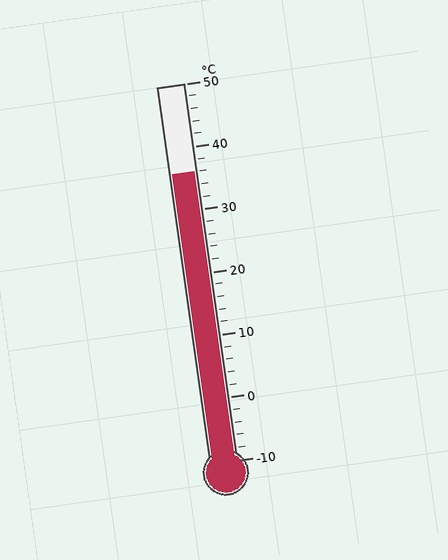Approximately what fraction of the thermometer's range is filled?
The thermometer is filled to approximately 75% of its range.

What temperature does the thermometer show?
The thermometer shows approximately 36°C.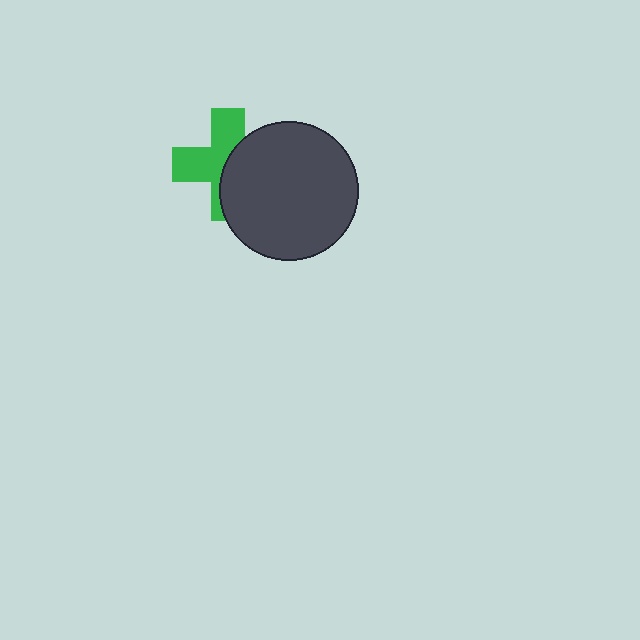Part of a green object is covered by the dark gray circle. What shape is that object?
It is a cross.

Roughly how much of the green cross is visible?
About half of it is visible (roughly 54%).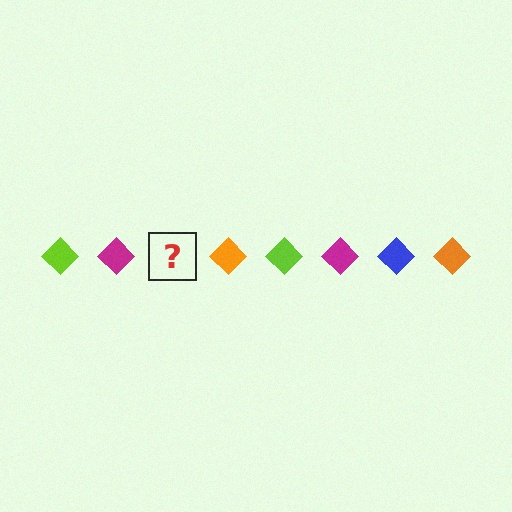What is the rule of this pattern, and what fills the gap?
The rule is that the pattern cycles through lime, magenta, blue, orange diamonds. The gap should be filled with a blue diamond.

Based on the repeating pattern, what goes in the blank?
The blank should be a blue diamond.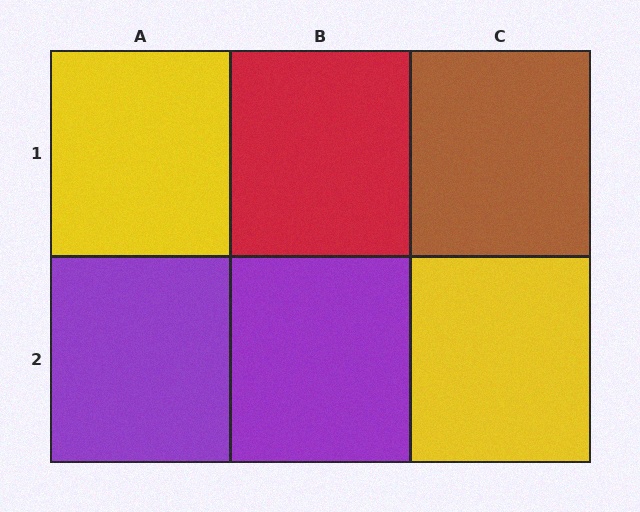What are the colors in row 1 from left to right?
Yellow, red, brown.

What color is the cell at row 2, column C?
Yellow.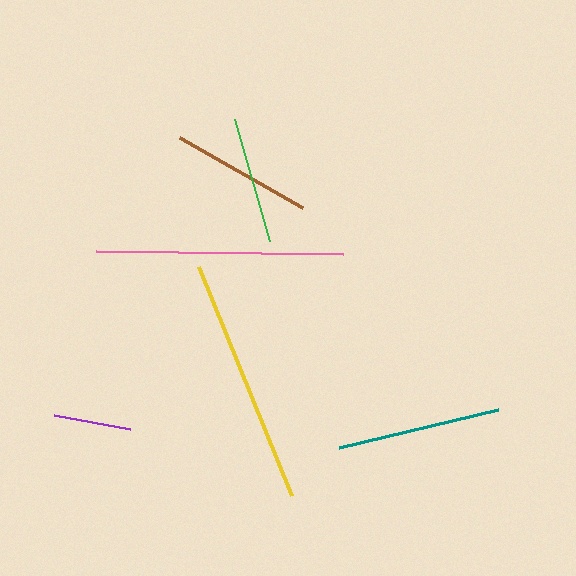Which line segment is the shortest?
The purple line is the shortest at approximately 78 pixels.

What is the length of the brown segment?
The brown segment is approximately 141 pixels long.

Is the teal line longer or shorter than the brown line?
The teal line is longer than the brown line.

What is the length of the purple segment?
The purple segment is approximately 78 pixels long.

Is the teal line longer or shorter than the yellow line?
The yellow line is longer than the teal line.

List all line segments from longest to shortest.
From longest to shortest: pink, yellow, teal, brown, green, purple.